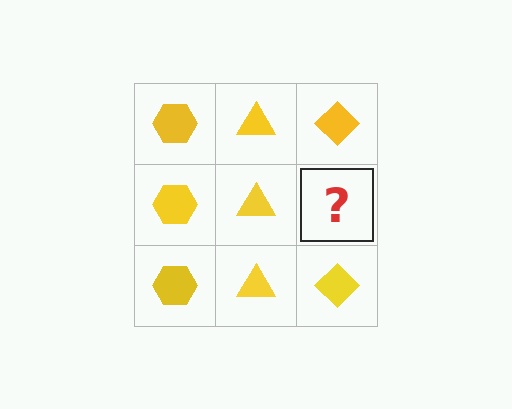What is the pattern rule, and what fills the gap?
The rule is that each column has a consistent shape. The gap should be filled with a yellow diamond.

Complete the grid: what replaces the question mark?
The question mark should be replaced with a yellow diamond.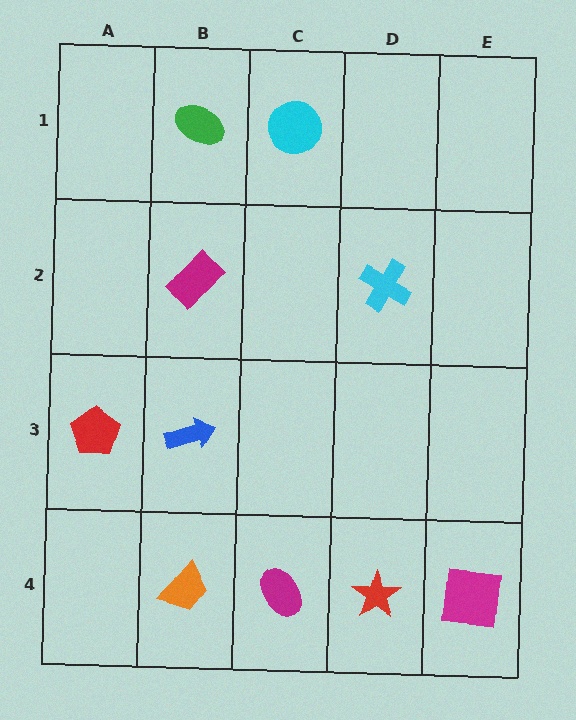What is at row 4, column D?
A red star.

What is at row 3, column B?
A blue arrow.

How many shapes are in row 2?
2 shapes.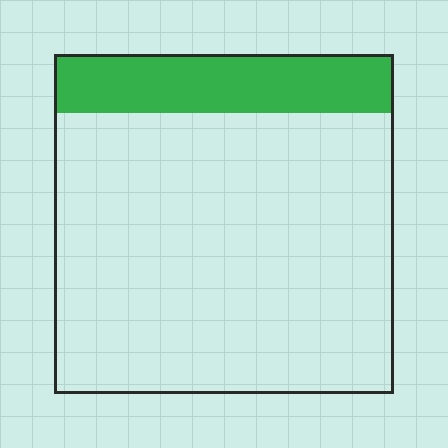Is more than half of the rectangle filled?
No.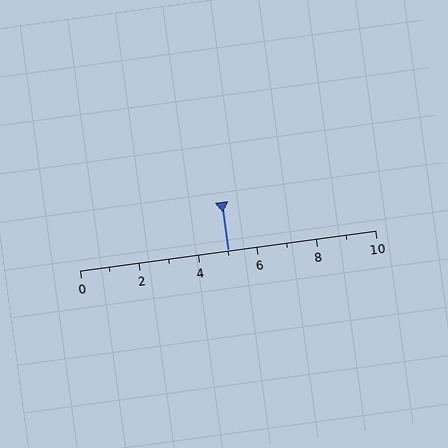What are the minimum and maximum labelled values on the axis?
The axis runs from 0 to 10.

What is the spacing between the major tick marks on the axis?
The major ticks are spaced 2 apart.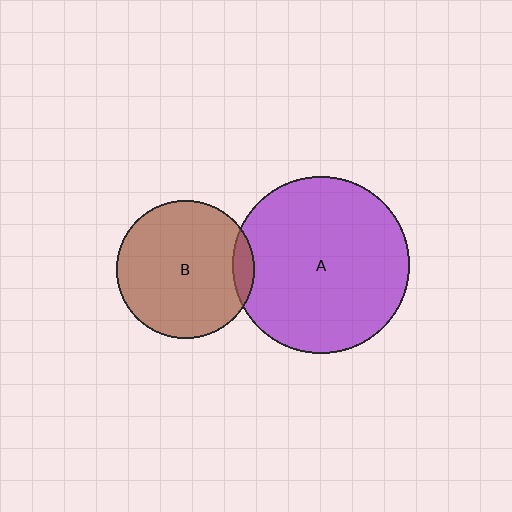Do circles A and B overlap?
Yes.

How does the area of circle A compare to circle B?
Approximately 1.6 times.